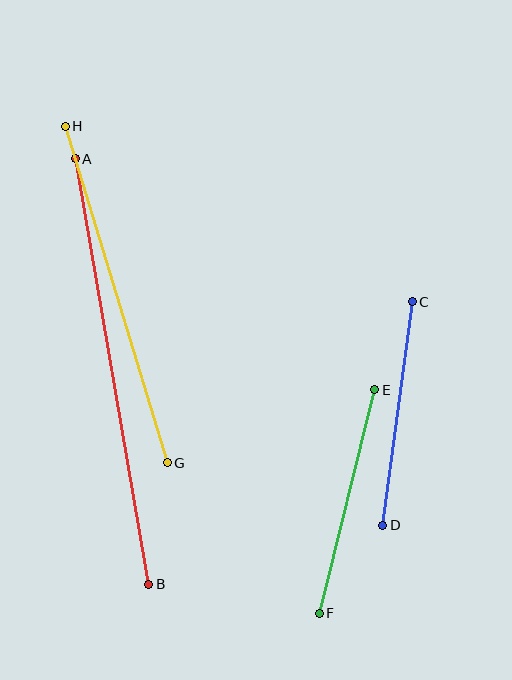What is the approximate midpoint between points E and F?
The midpoint is at approximately (347, 502) pixels.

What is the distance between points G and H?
The distance is approximately 351 pixels.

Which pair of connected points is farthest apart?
Points A and B are farthest apart.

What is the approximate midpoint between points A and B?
The midpoint is at approximately (112, 372) pixels.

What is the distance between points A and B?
The distance is approximately 432 pixels.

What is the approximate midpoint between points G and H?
The midpoint is at approximately (116, 295) pixels.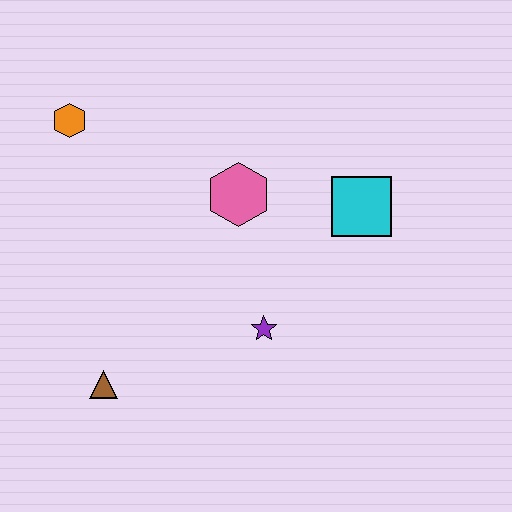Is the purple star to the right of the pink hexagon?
Yes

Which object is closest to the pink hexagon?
The cyan square is closest to the pink hexagon.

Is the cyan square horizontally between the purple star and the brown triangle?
No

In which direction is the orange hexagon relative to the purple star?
The orange hexagon is above the purple star.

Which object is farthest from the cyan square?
The brown triangle is farthest from the cyan square.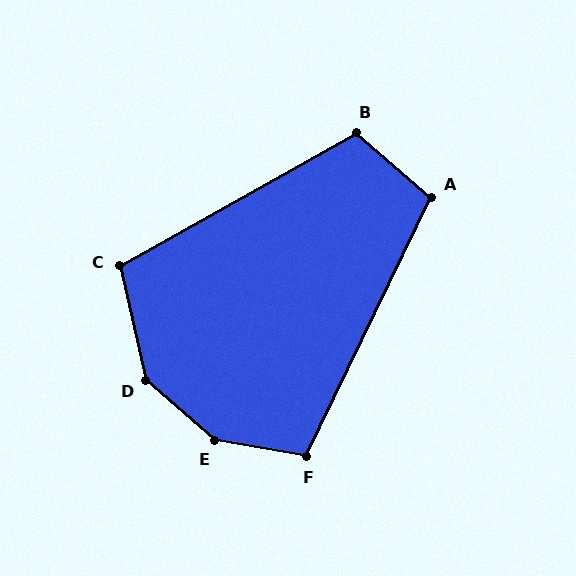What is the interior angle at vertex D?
Approximately 144 degrees (obtuse).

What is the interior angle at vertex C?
Approximately 107 degrees (obtuse).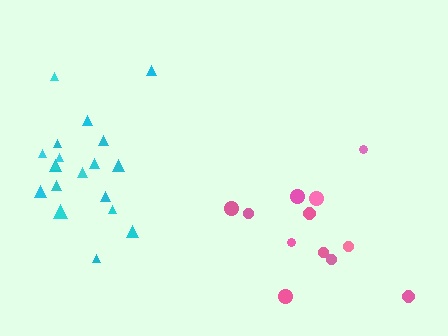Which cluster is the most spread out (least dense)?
Pink.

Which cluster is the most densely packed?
Cyan.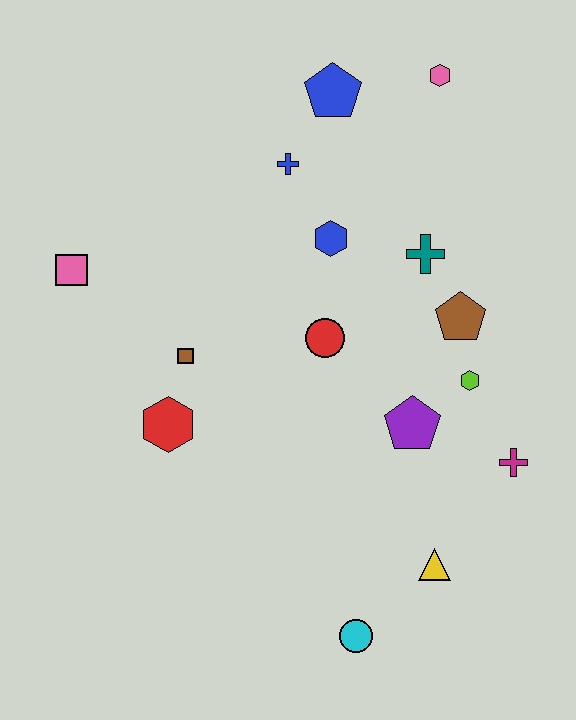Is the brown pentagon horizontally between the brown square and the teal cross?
No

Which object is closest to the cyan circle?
The yellow triangle is closest to the cyan circle.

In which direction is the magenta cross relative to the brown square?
The magenta cross is to the right of the brown square.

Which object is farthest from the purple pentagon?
The pink square is farthest from the purple pentagon.